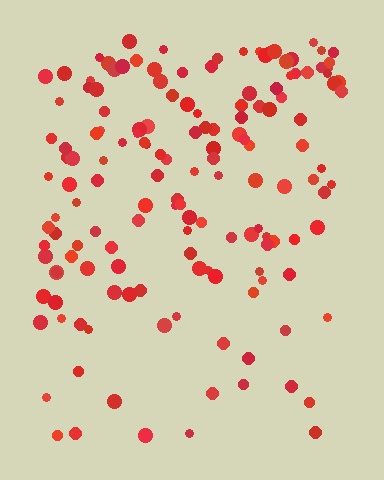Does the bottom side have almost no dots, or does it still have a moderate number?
Still a moderate number, just noticeably fewer than the top.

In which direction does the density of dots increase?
From bottom to top, with the top side densest.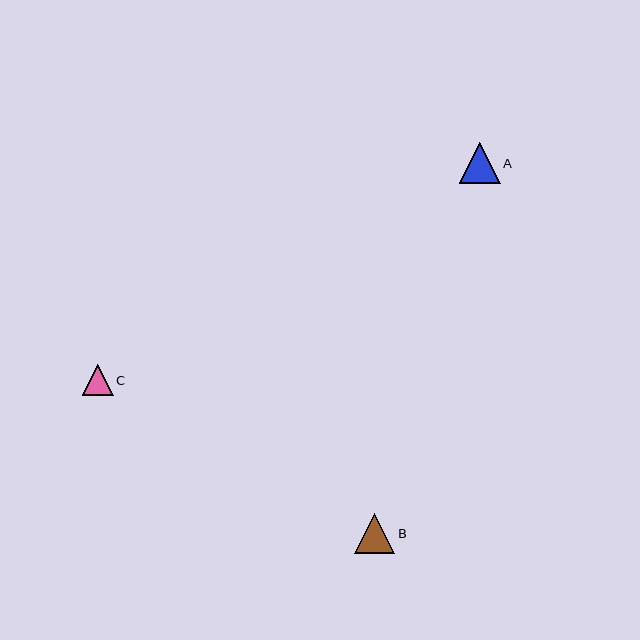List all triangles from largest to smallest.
From largest to smallest: A, B, C.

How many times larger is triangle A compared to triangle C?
Triangle A is approximately 1.3 times the size of triangle C.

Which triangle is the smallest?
Triangle C is the smallest with a size of approximately 31 pixels.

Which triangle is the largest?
Triangle A is the largest with a size of approximately 41 pixels.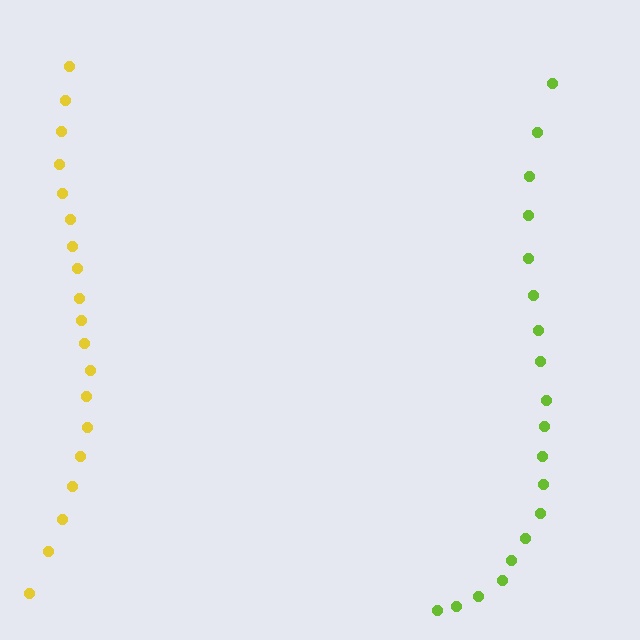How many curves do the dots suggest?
There are 2 distinct paths.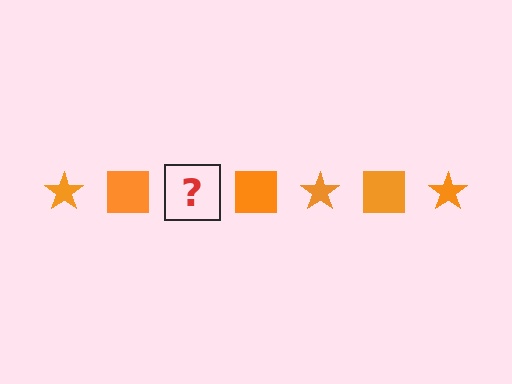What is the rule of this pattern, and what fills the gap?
The rule is that the pattern cycles through star, square shapes in orange. The gap should be filled with an orange star.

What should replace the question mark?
The question mark should be replaced with an orange star.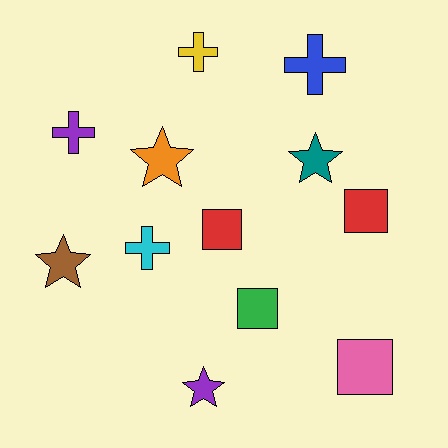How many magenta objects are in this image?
There are no magenta objects.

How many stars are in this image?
There are 4 stars.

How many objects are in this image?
There are 12 objects.